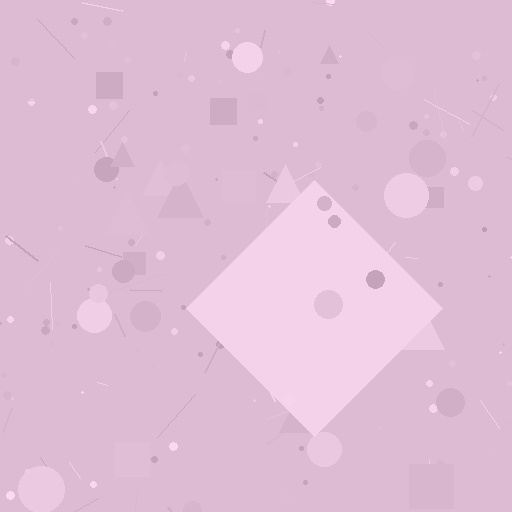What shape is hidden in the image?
A diamond is hidden in the image.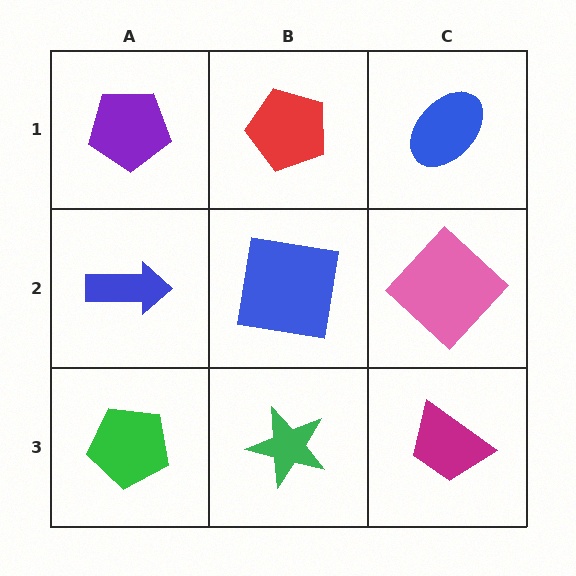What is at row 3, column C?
A magenta trapezoid.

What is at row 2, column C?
A pink diamond.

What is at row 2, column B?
A blue square.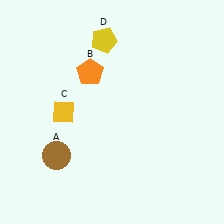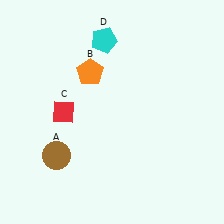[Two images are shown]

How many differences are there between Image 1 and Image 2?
There are 2 differences between the two images.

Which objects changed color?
C changed from yellow to red. D changed from yellow to cyan.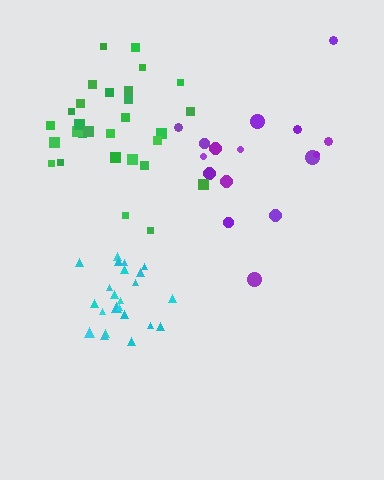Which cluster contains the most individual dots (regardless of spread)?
Green (29).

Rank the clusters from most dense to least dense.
cyan, green, purple.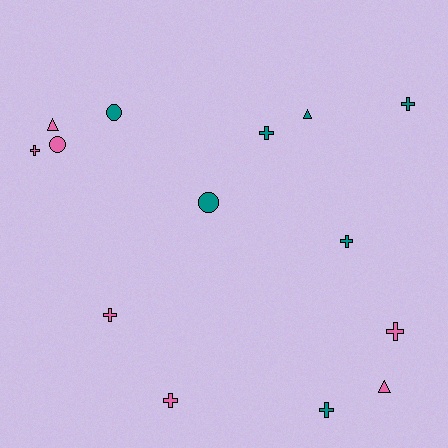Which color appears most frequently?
Pink, with 7 objects.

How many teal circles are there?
There are 2 teal circles.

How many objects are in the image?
There are 14 objects.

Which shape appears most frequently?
Cross, with 8 objects.